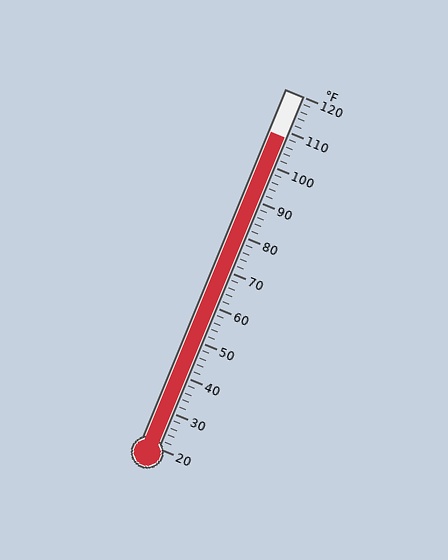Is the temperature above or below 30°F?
The temperature is above 30°F.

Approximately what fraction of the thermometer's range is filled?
The thermometer is filled to approximately 90% of its range.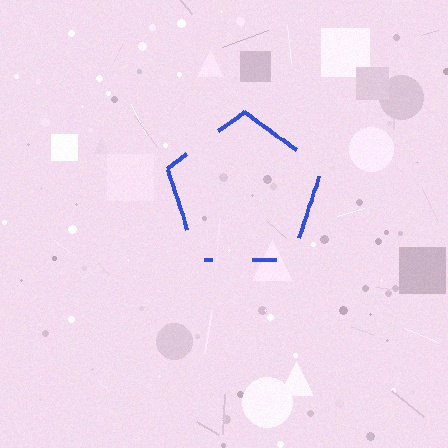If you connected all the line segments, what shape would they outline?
They would outline a pentagon.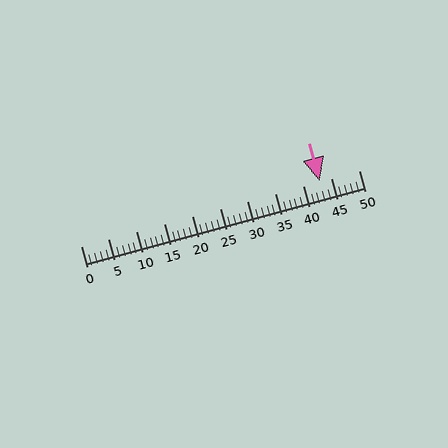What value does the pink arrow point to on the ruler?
The pink arrow points to approximately 43.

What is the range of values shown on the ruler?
The ruler shows values from 0 to 50.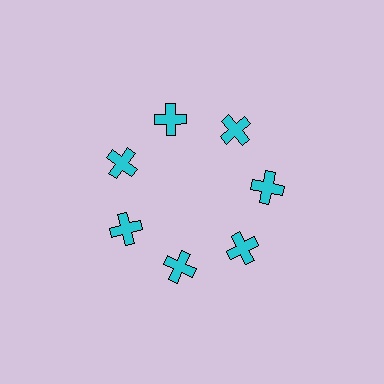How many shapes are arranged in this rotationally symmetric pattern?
There are 7 shapes, arranged in 7 groups of 1.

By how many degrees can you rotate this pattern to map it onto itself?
The pattern maps onto itself every 51 degrees of rotation.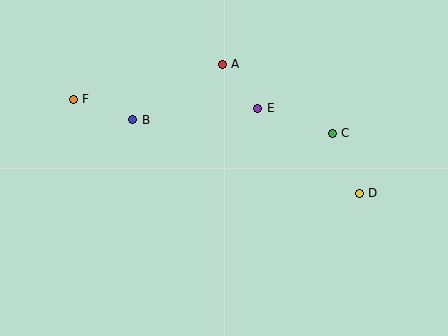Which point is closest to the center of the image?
Point E at (258, 108) is closest to the center.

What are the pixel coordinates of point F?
Point F is at (73, 99).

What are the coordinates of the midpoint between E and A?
The midpoint between E and A is at (240, 86).